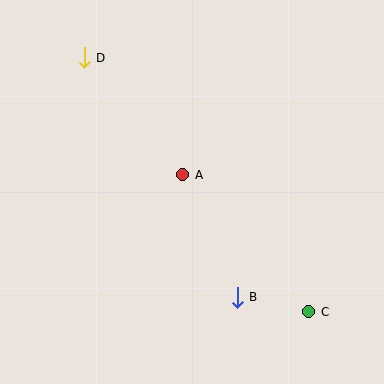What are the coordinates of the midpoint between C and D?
The midpoint between C and D is at (196, 185).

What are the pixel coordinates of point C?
Point C is at (309, 312).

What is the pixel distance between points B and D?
The distance between B and D is 284 pixels.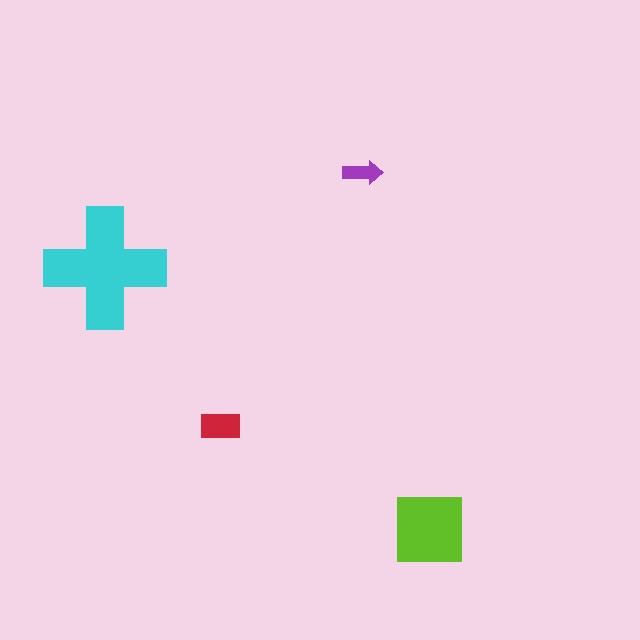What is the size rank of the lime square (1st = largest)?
2nd.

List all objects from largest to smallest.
The cyan cross, the lime square, the red rectangle, the purple arrow.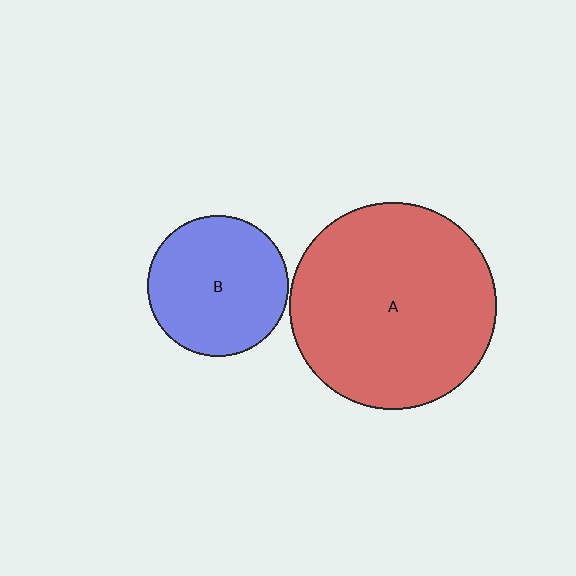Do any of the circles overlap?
No, none of the circles overlap.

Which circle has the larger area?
Circle A (red).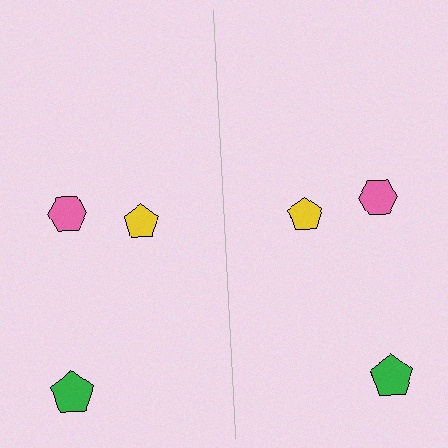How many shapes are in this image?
There are 6 shapes in this image.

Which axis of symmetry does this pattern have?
The pattern has a vertical axis of symmetry running through the center of the image.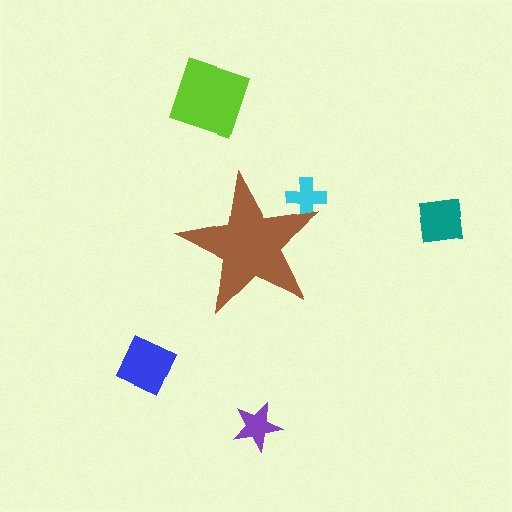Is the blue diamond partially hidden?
No, the blue diamond is fully visible.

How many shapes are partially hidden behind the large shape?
1 shape is partially hidden.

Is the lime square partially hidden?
No, the lime square is fully visible.